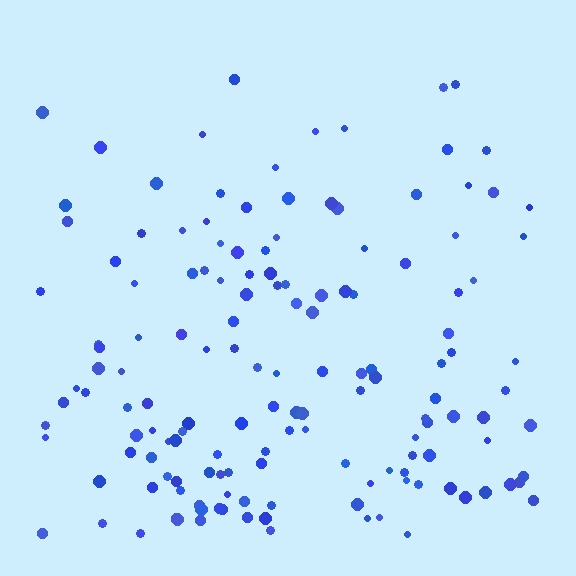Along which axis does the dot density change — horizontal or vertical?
Vertical.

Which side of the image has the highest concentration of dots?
The bottom.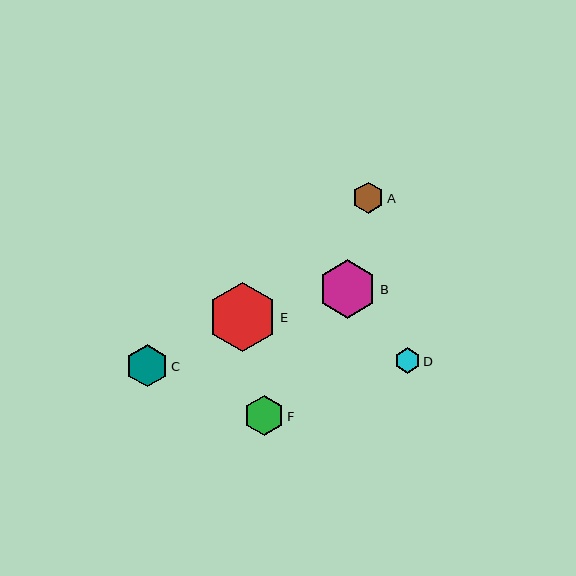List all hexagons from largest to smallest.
From largest to smallest: E, B, C, F, A, D.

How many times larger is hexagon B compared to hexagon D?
Hexagon B is approximately 2.3 times the size of hexagon D.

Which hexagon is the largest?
Hexagon E is the largest with a size of approximately 69 pixels.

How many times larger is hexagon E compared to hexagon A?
Hexagon E is approximately 2.2 times the size of hexagon A.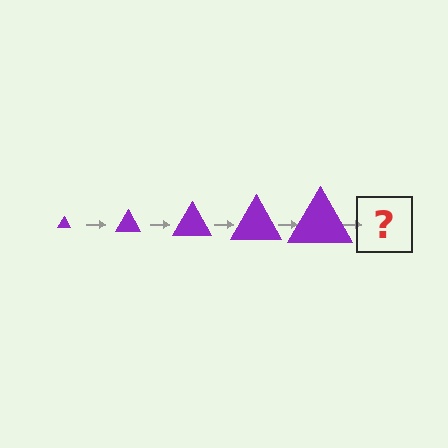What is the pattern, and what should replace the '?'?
The pattern is that the triangle gets progressively larger each step. The '?' should be a purple triangle, larger than the previous one.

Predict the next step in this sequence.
The next step is a purple triangle, larger than the previous one.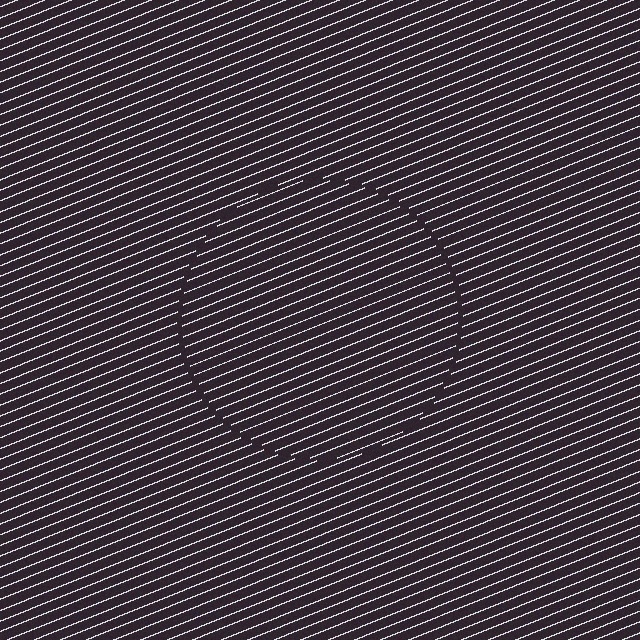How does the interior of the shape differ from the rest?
The interior of the shape contains the same grating, shifted by half a period — the contour is defined by the phase discontinuity where line-ends from the inner and outer gratings abut.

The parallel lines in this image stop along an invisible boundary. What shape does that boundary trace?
An illusory circle. The interior of the shape contains the same grating, shifted by half a period — the contour is defined by the phase discontinuity where line-ends from the inner and outer gratings abut.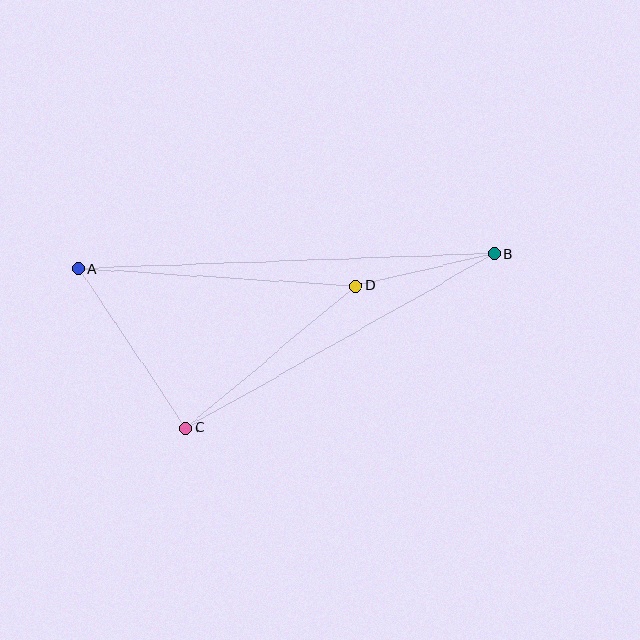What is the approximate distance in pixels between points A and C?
The distance between A and C is approximately 192 pixels.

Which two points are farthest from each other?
Points A and B are farthest from each other.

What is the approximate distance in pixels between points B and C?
The distance between B and C is approximately 354 pixels.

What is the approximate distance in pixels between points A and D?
The distance between A and D is approximately 277 pixels.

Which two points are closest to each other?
Points B and D are closest to each other.